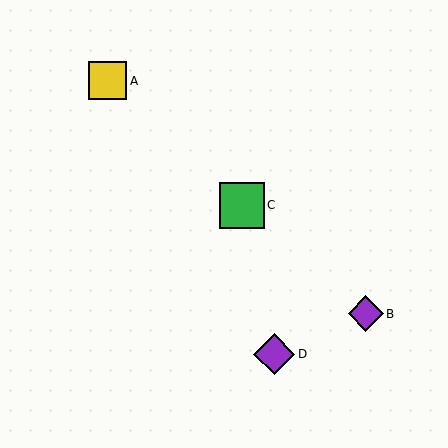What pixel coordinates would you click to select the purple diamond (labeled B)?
Click at (366, 314) to select the purple diamond B.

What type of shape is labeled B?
Shape B is a purple diamond.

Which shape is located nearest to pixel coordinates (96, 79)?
The yellow square (labeled A) at (107, 81) is nearest to that location.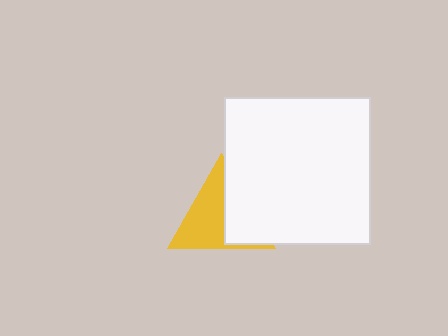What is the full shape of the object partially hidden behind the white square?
The partially hidden object is a yellow triangle.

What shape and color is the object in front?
The object in front is a white square.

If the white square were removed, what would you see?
You would see the complete yellow triangle.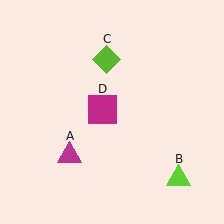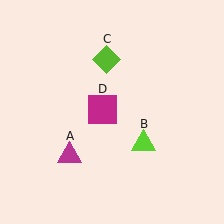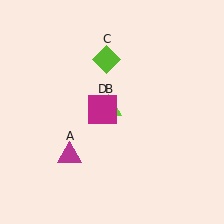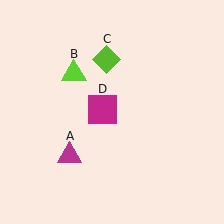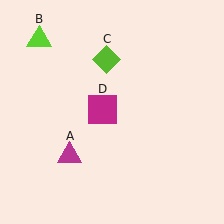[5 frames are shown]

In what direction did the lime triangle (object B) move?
The lime triangle (object B) moved up and to the left.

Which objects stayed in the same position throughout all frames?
Magenta triangle (object A) and lime diamond (object C) and magenta square (object D) remained stationary.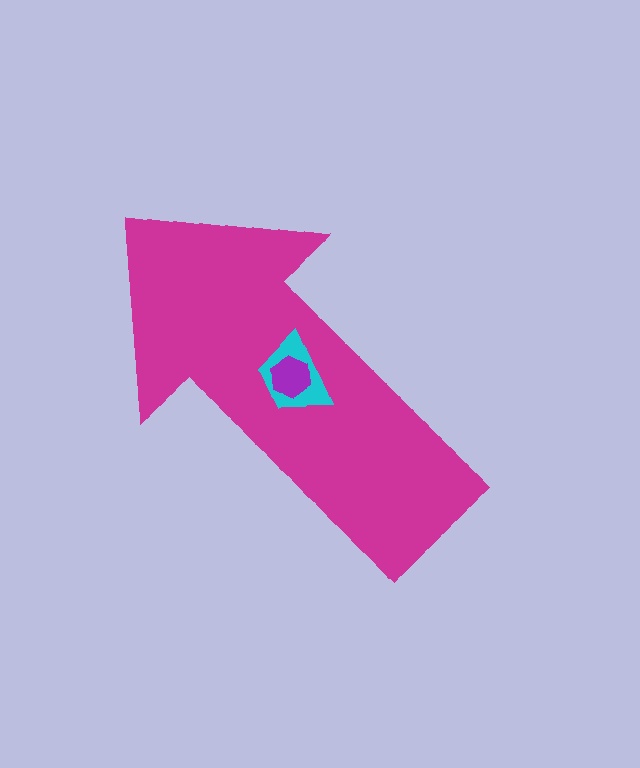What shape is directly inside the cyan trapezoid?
The purple hexagon.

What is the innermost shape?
The purple hexagon.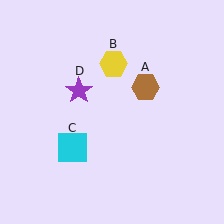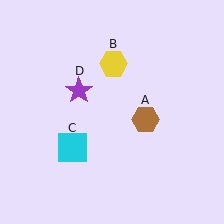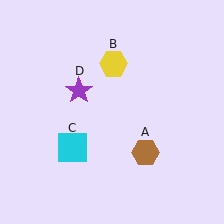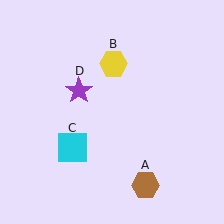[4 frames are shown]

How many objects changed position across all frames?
1 object changed position: brown hexagon (object A).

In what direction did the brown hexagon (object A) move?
The brown hexagon (object A) moved down.